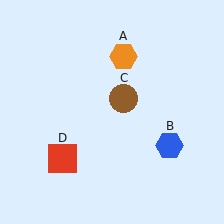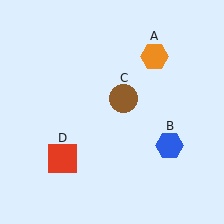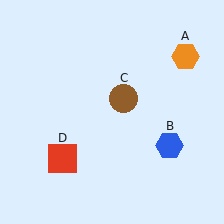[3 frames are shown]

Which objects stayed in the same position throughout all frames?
Blue hexagon (object B) and brown circle (object C) and red square (object D) remained stationary.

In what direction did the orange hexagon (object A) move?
The orange hexagon (object A) moved right.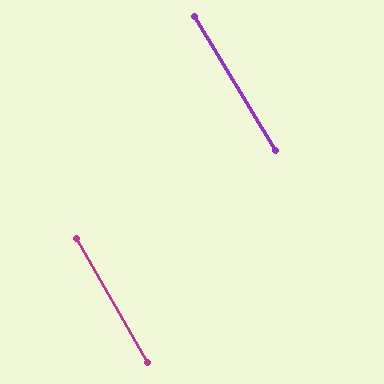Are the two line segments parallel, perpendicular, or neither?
Parallel — their directions differ by only 1.3°.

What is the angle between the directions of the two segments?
Approximately 1 degree.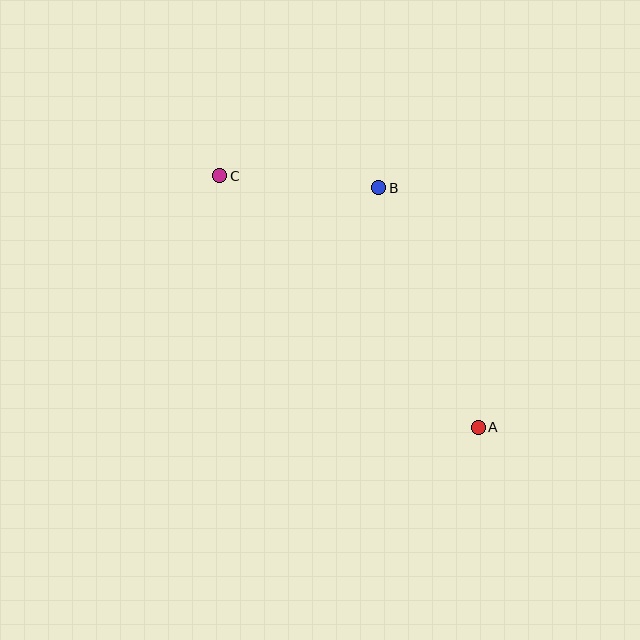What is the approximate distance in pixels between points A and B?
The distance between A and B is approximately 260 pixels.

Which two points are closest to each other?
Points B and C are closest to each other.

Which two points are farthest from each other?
Points A and C are farthest from each other.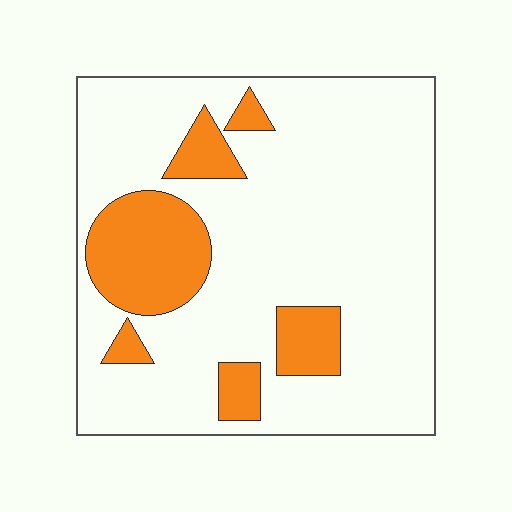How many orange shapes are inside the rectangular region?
6.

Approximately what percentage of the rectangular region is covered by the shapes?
Approximately 20%.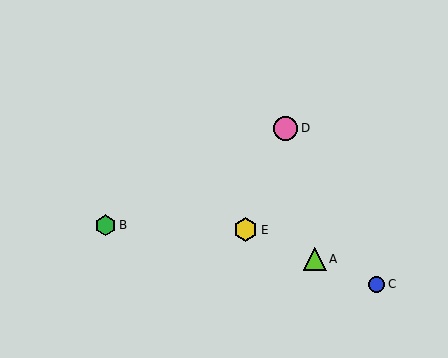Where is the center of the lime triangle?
The center of the lime triangle is at (315, 259).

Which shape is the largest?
The yellow hexagon (labeled E) is the largest.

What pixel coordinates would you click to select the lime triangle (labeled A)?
Click at (315, 259) to select the lime triangle A.